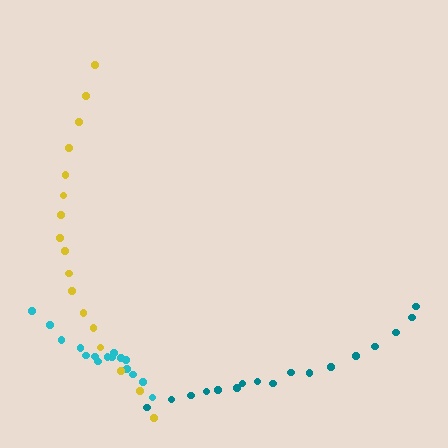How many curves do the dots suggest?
There are 3 distinct paths.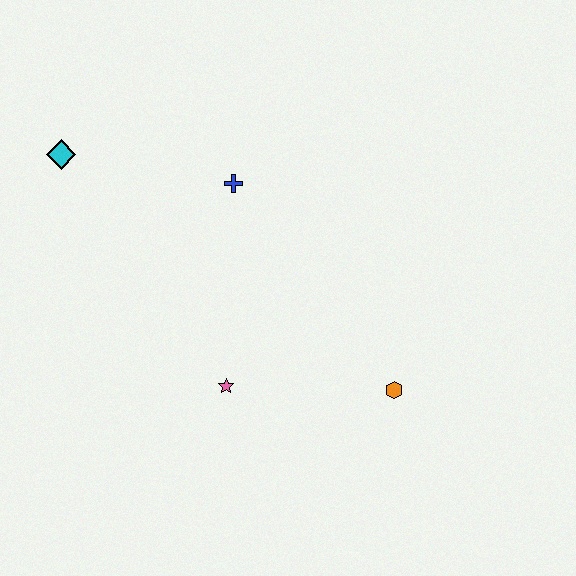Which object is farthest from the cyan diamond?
The orange hexagon is farthest from the cyan diamond.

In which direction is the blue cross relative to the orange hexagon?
The blue cross is above the orange hexagon.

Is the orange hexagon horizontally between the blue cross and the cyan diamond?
No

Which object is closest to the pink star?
The orange hexagon is closest to the pink star.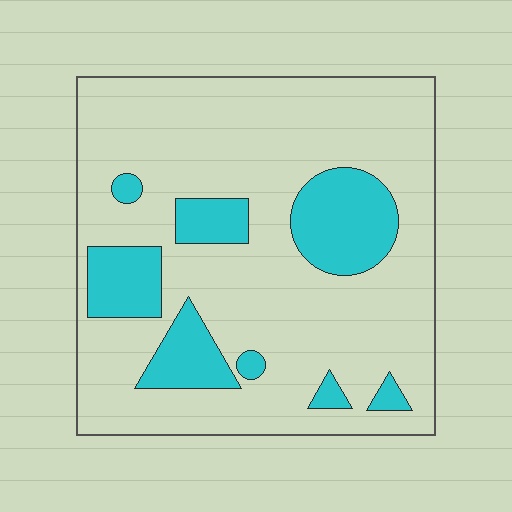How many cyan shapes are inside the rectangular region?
8.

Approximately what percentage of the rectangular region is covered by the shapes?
Approximately 20%.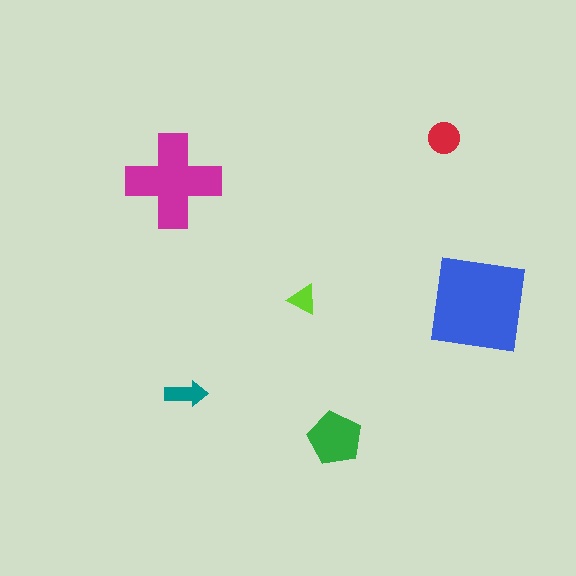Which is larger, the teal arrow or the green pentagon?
The green pentagon.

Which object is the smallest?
The lime triangle.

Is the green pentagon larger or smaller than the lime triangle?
Larger.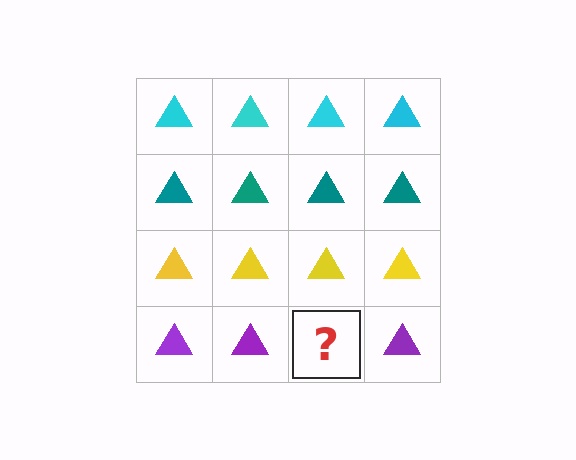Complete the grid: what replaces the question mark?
The question mark should be replaced with a purple triangle.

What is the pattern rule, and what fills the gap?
The rule is that each row has a consistent color. The gap should be filled with a purple triangle.